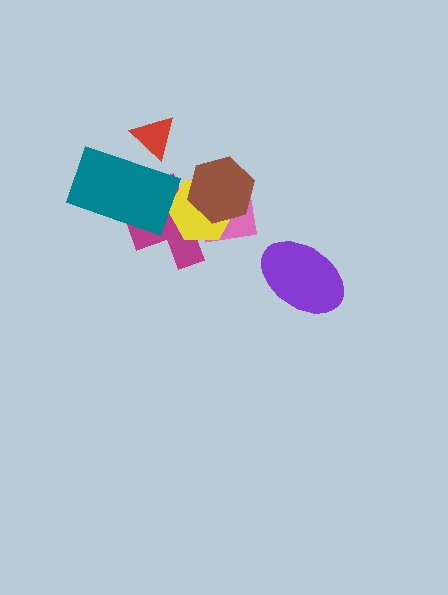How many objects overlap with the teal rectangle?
2 objects overlap with the teal rectangle.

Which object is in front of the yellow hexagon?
The brown hexagon is in front of the yellow hexagon.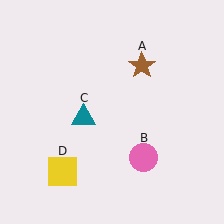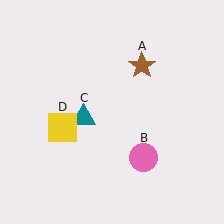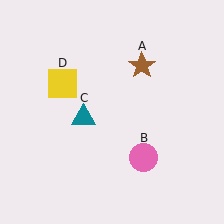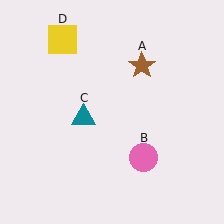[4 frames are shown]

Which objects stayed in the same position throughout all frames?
Brown star (object A) and pink circle (object B) and teal triangle (object C) remained stationary.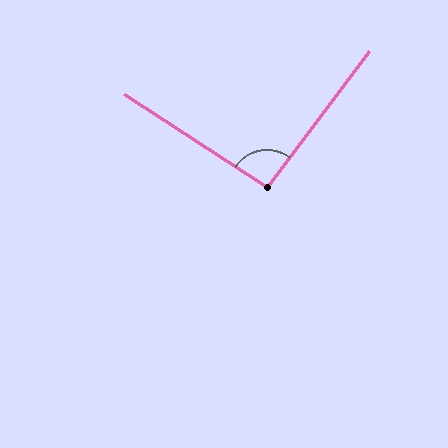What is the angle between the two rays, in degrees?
Approximately 94 degrees.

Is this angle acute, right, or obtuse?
It is approximately a right angle.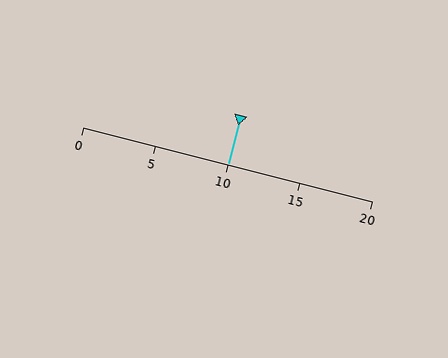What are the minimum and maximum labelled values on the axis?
The axis runs from 0 to 20.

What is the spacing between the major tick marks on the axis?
The major ticks are spaced 5 apart.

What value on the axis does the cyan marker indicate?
The marker indicates approximately 10.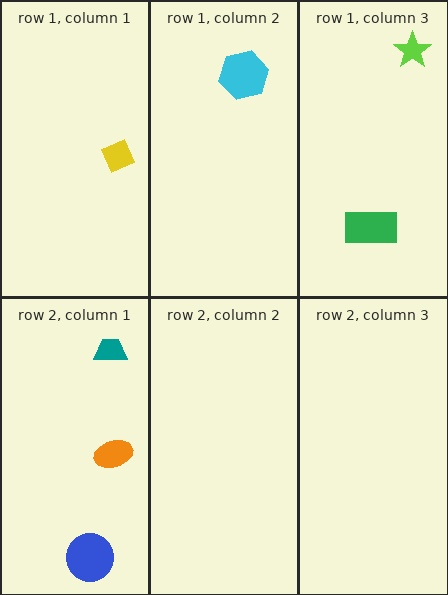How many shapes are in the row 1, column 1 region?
1.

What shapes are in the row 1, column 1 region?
The yellow diamond.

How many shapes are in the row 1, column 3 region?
2.